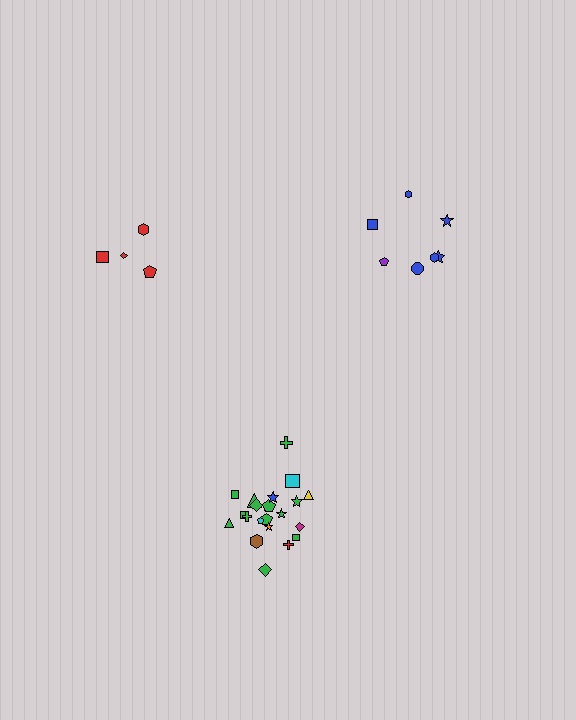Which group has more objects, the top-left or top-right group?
The top-right group.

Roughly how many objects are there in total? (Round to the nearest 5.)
Roughly 35 objects in total.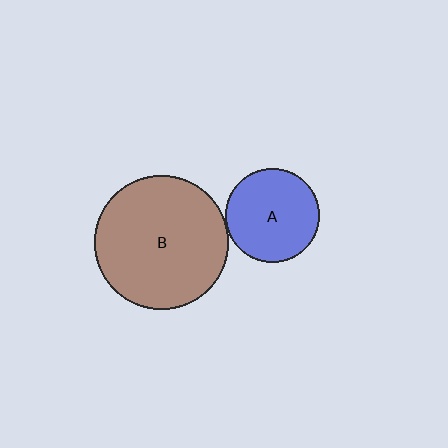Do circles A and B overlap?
Yes.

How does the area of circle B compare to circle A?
Approximately 2.0 times.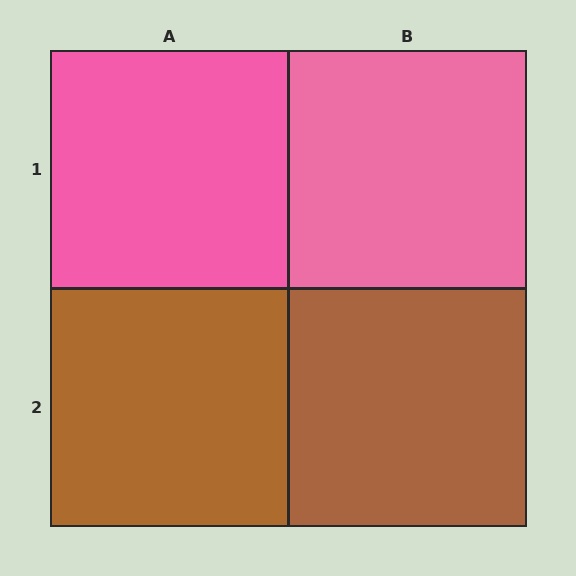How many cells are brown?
2 cells are brown.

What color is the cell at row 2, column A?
Brown.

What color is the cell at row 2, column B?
Brown.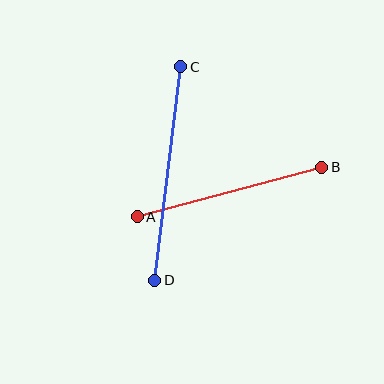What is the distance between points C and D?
The distance is approximately 215 pixels.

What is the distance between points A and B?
The distance is approximately 191 pixels.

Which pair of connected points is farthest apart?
Points C and D are farthest apart.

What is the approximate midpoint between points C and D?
The midpoint is at approximately (168, 173) pixels.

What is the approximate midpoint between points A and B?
The midpoint is at approximately (229, 192) pixels.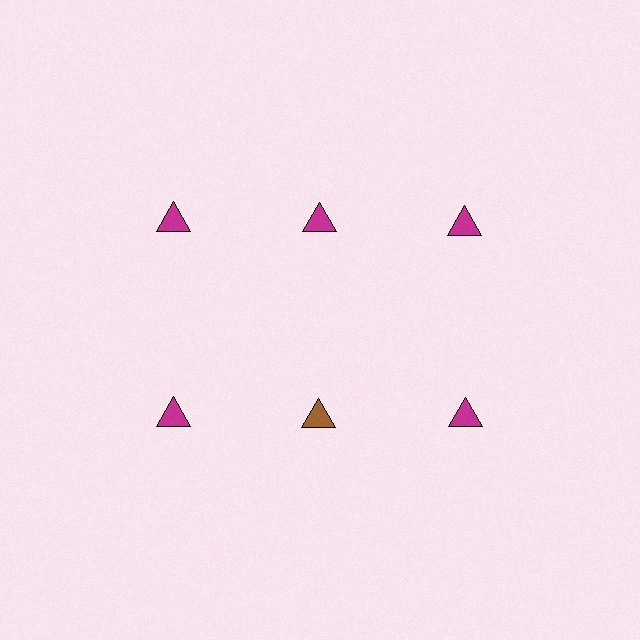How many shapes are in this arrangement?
There are 6 shapes arranged in a grid pattern.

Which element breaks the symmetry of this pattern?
The brown triangle in the second row, second from left column breaks the symmetry. All other shapes are magenta triangles.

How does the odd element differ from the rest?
It has a different color: brown instead of magenta.